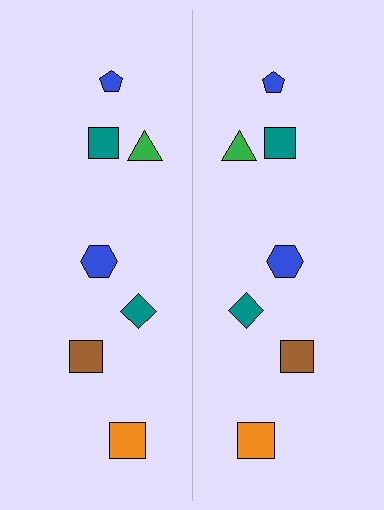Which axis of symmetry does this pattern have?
The pattern has a vertical axis of symmetry running through the center of the image.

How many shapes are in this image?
There are 14 shapes in this image.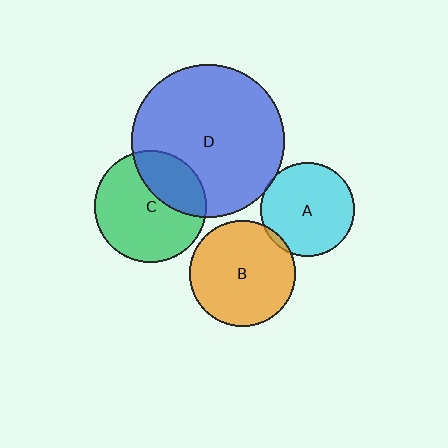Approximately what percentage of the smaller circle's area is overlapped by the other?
Approximately 30%.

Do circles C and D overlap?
Yes.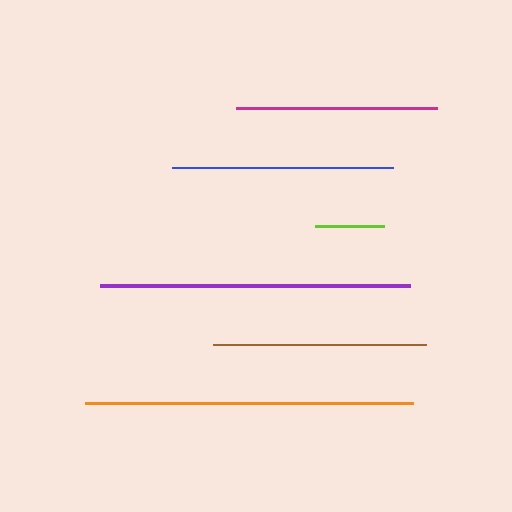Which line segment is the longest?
The orange line is the longest at approximately 328 pixels.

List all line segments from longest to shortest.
From longest to shortest: orange, purple, blue, brown, magenta, lime.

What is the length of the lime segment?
The lime segment is approximately 69 pixels long.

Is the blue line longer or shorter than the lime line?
The blue line is longer than the lime line.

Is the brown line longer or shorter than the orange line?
The orange line is longer than the brown line.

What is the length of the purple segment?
The purple segment is approximately 310 pixels long.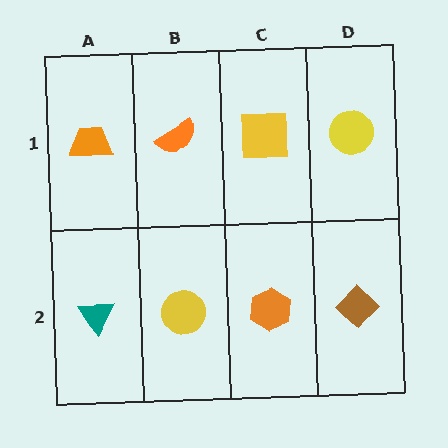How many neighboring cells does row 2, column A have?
2.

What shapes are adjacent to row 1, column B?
A yellow circle (row 2, column B), an orange trapezoid (row 1, column A), a yellow square (row 1, column C).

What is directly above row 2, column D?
A yellow circle.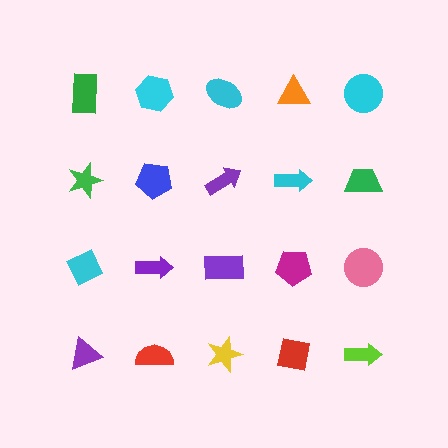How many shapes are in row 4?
5 shapes.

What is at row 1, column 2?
A cyan hexagon.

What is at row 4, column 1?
A purple triangle.